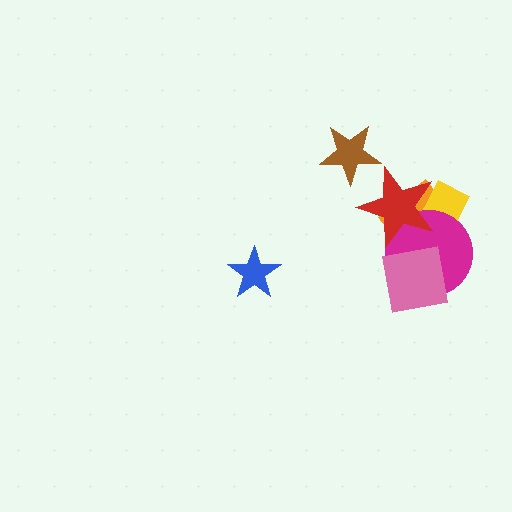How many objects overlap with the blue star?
0 objects overlap with the blue star.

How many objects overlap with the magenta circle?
4 objects overlap with the magenta circle.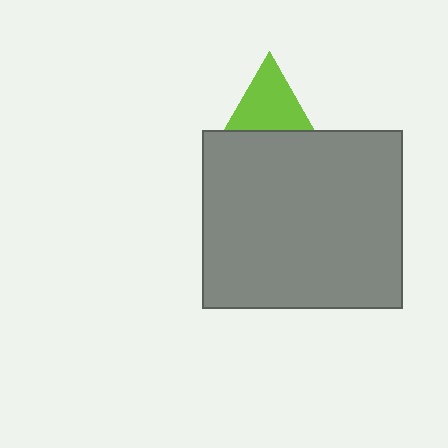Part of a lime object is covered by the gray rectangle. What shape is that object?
It is a triangle.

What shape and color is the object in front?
The object in front is a gray rectangle.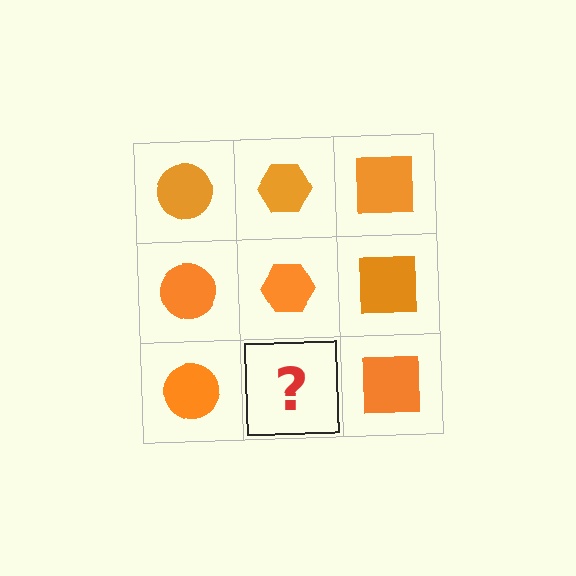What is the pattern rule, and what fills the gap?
The rule is that each column has a consistent shape. The gap should be filled with an orange hexagon.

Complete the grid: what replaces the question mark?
The question mark should be replaced with an orange hexagon.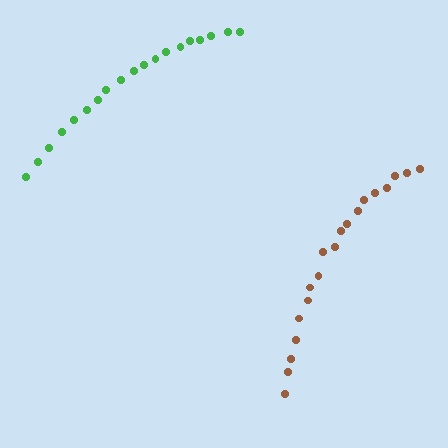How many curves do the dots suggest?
There are 2 distinct paths.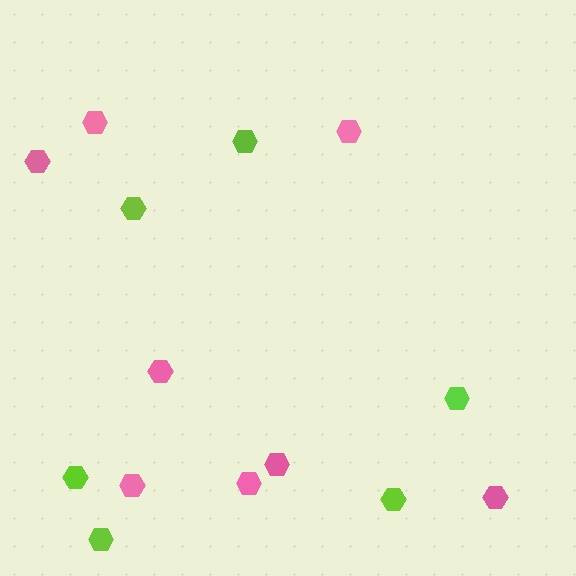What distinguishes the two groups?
There are 2 groups: one group of pink hexagons (8) and one group of lime hexagons (6).